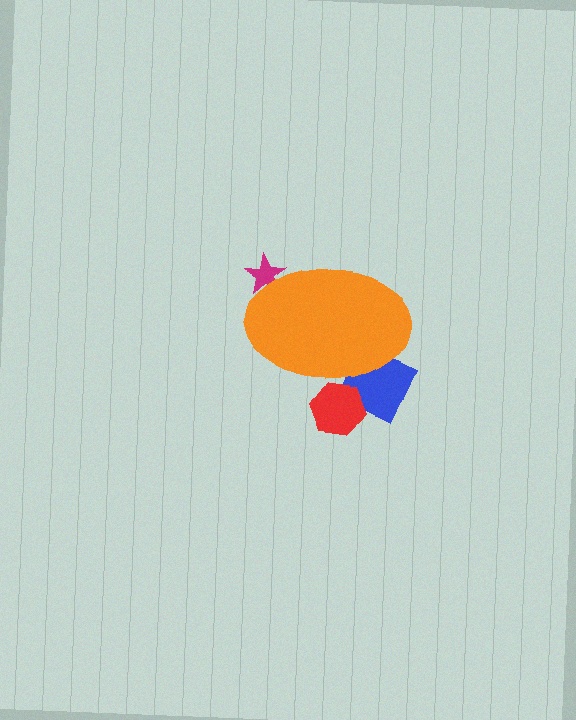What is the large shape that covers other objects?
An orange ellipse.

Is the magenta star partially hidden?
Yes, the magenta star is partially hidden behind the orange ellipse.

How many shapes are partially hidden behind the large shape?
3 shapes are partially hidden.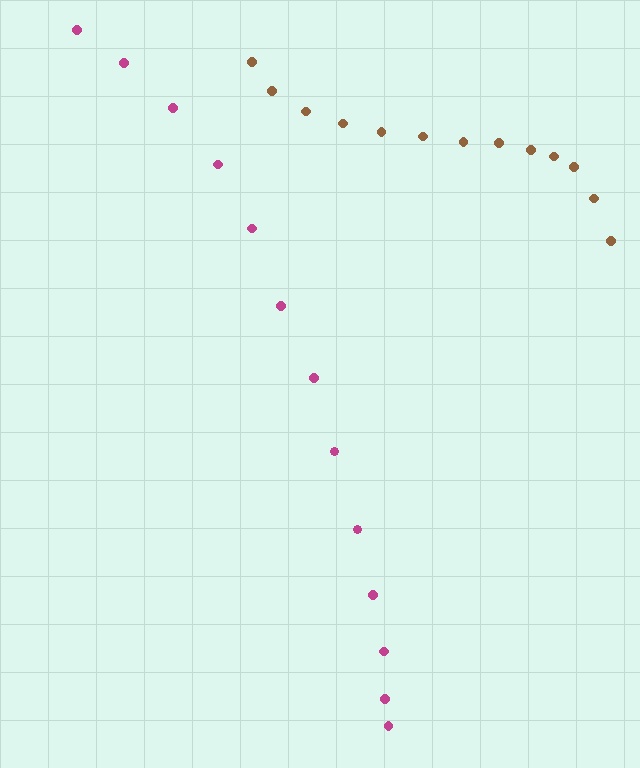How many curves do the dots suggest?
There are 2 distinct paths.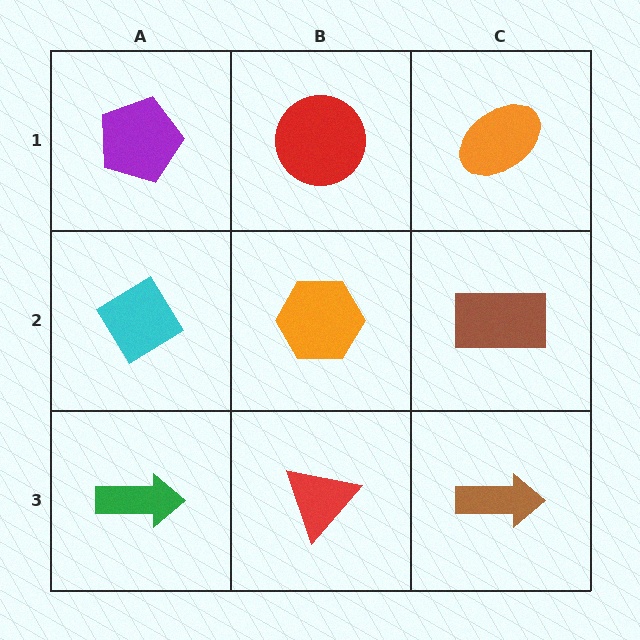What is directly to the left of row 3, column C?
A red triangle.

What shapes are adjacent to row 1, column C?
A brown rectangle (row 2, column C), a red circle (row 1, column B).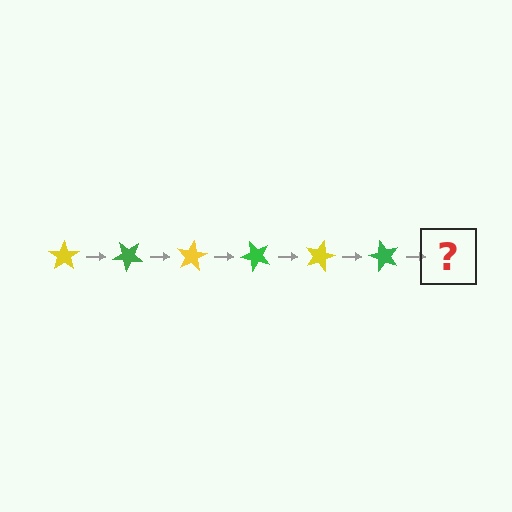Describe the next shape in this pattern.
It should be a yellow star, rotated 240 degrees from the start.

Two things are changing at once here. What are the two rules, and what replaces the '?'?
The two rules are that it rotates 40 degrees each step and the color cycles through yellow and green. The '?' should be a yellow star, rotated 240 degrees from the start.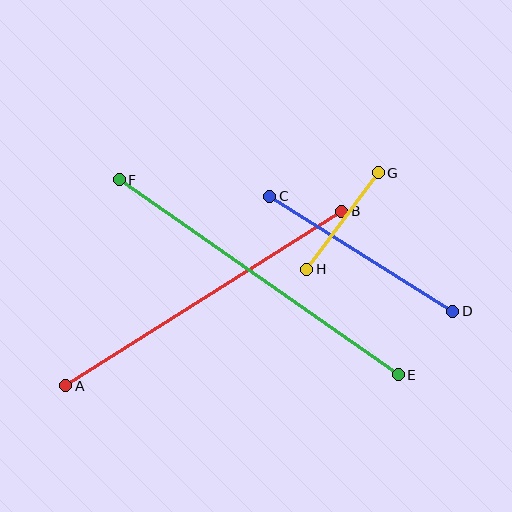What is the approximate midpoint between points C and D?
The midpoint is at approximately (361, 254) pixels.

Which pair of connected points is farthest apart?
Points E and F are farthest apart.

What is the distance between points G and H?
The distance is approximately 120 pixels.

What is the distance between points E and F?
The distance is approximately 341 pixels.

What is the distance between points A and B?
The distance is approximately 327 pixels.